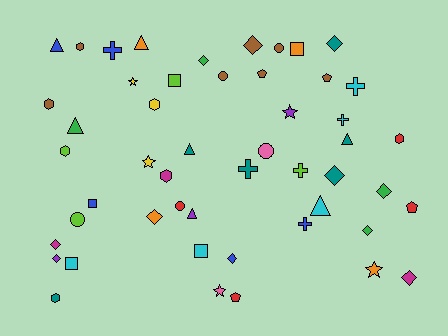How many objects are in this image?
There are 50 objects.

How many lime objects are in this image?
There are 4 lime objects.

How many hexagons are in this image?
There are 7 hexagons.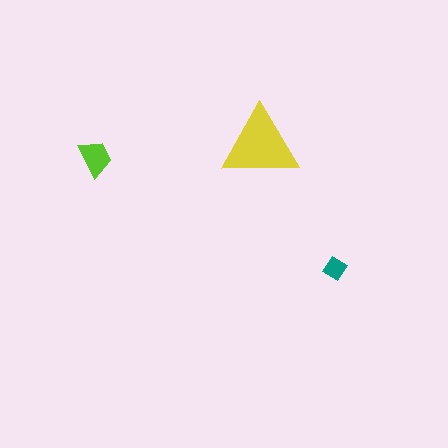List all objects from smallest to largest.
The teal diamond, the lime trapezoid, the yellow triangle.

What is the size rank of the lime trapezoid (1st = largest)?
2nd.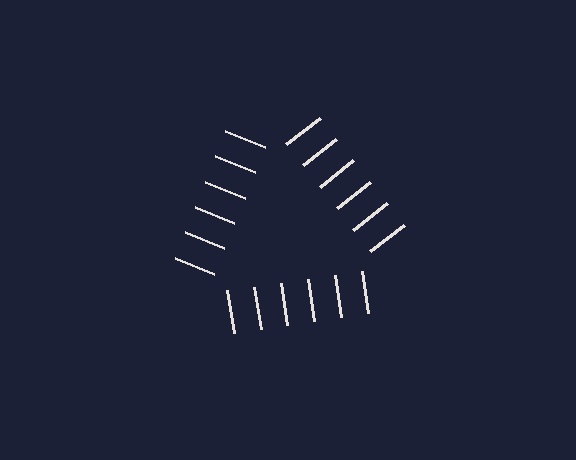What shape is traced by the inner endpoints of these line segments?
An illusory triangle — the line segments terminate on its edges but no continuous stroke is drawn.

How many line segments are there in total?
18 — 6 along each of the 3 edges.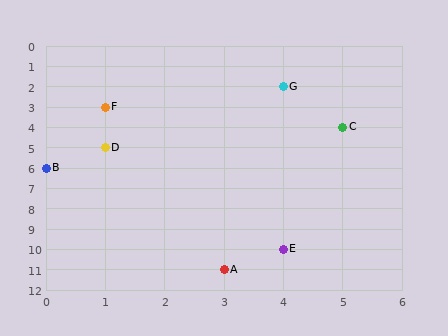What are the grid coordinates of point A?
Point A is at grid coordinates (3, 11).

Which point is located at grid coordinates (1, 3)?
Point F is at (1, 3).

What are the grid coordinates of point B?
Point B is at grid coordinates (0, 6).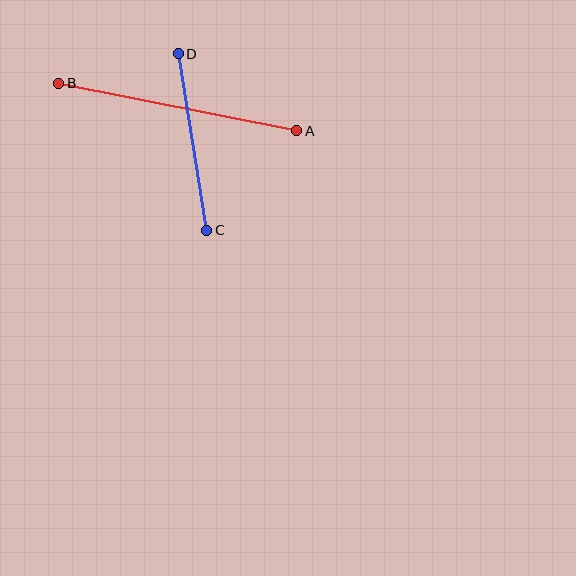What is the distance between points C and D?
The distance is approximately 179 pixels.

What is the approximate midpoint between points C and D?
The midpoint is at approximately (193, 142) pixels.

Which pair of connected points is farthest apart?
Points A and B are farthest apart.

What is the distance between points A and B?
The distance is approximately 243 pixels.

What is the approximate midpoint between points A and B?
The midpoint is at approximately (178, 107) pixels.